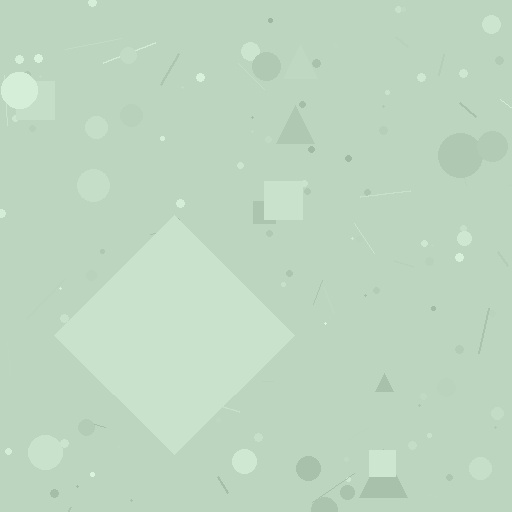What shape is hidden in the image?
A diamond is hidden in the image.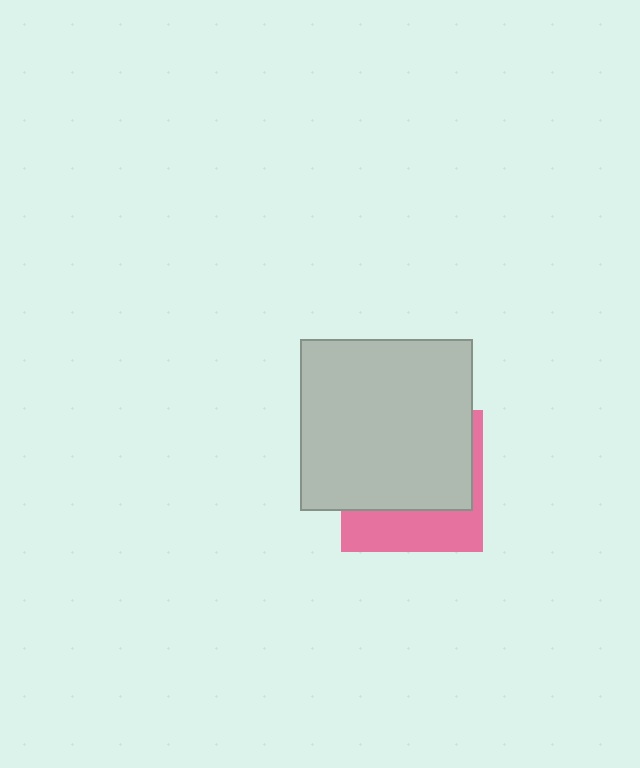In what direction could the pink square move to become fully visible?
The pink square could move down. That would shift it out from behind the light gray square entirely.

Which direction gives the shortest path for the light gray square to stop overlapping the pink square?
Moving up gives the shortest separation.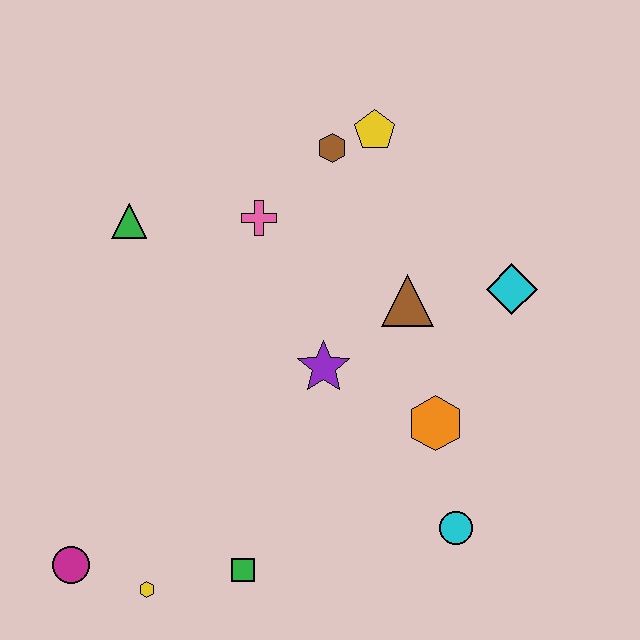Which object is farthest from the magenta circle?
The yellow pentagon is farthest from the magenta circle.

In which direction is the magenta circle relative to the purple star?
The magenta circle is to the left of the purple star.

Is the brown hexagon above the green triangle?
Yes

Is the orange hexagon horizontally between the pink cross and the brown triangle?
No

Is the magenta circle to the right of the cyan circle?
No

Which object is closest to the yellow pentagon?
The brown hexagon is closest to the yellow pentagon.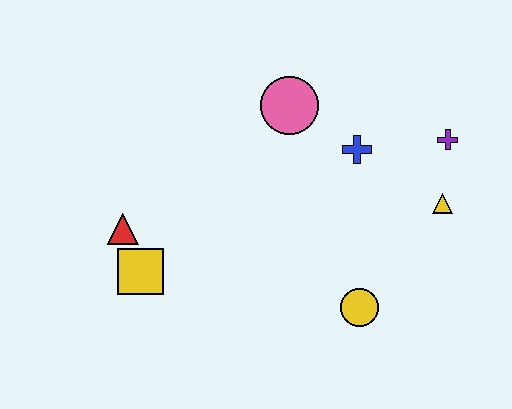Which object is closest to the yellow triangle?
The purple cross is closest to the yellow triangle.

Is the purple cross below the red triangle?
No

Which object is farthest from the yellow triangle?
The red triangle is farthest from the yellow triangle.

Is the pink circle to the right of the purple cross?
No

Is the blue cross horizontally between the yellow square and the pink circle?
No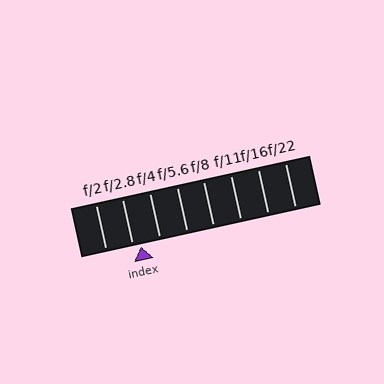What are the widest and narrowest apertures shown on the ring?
The widest aperture shown is f/2 and the narrowest is f/22.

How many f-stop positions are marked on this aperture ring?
There are 8 f-stop positions marked.